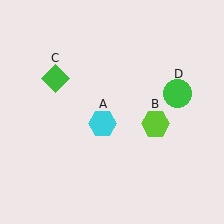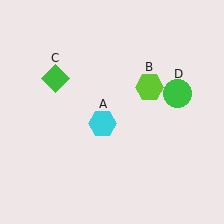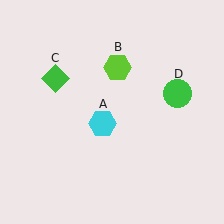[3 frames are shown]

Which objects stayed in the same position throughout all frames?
Cyan hexagon (object A) and green diamond (object C) and green circle (object D) remained stationary.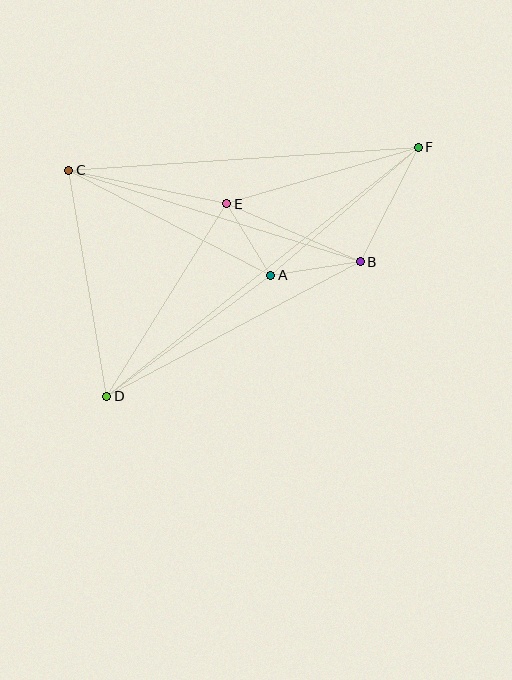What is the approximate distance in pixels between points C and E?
The distance between C and E is approximately 161 pixels.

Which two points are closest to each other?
Points A and E are closest to each other.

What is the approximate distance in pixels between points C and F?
The distance between C and F is approximately 350 pixels.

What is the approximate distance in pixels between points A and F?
The distance between A and F is approximately 195 pixels.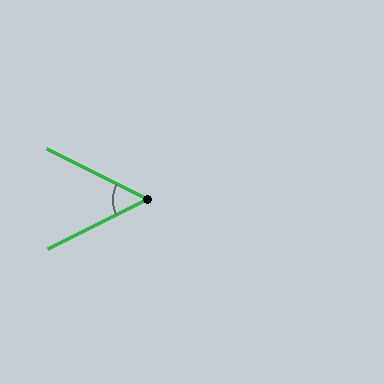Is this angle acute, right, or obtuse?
It is acute.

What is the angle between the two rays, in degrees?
Approximately 54 degrees.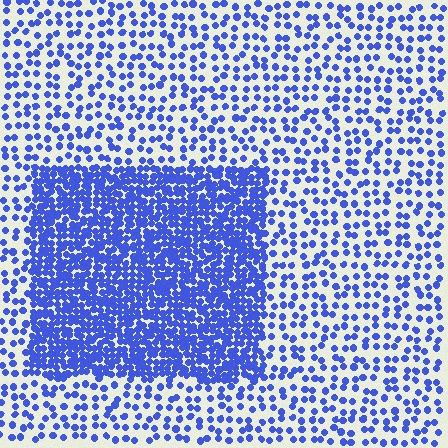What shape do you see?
I see a rectangle.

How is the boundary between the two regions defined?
The boundary is defined by a change in element density (approximately 2.8x ratio). All elements are the same color, size, and shape.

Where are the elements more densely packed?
The elements are more densely packed inside the rectangle boundary.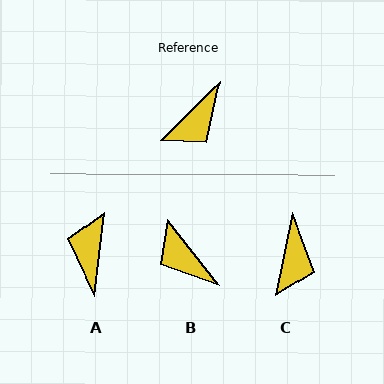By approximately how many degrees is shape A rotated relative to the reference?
Approximately 142 degrees clockwise.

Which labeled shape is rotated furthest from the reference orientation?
A, about 142 degrees away.